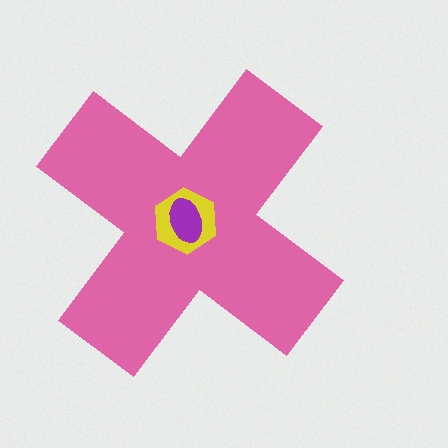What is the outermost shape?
The pink cross.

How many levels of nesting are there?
3.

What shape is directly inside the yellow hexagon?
The purple ellipse.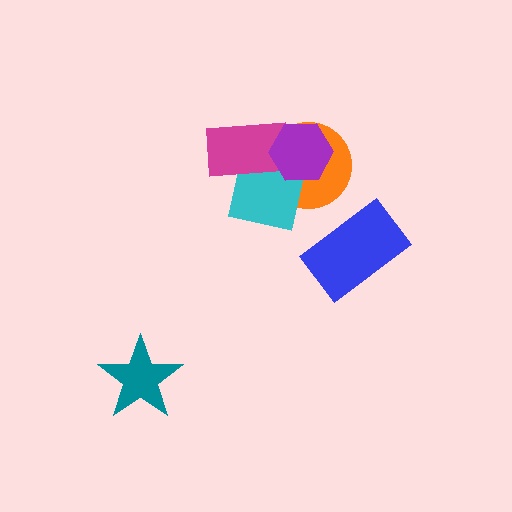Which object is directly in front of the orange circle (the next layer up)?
The cyan square is directly in front of the orange circle.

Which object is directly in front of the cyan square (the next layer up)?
The magenta rectangle is directly in front of the cyan square.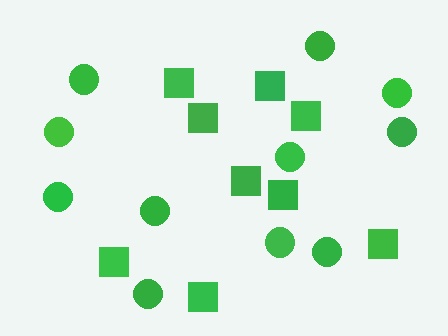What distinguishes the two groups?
There are 2 groups: one group of circles (11) and one group of squares (9).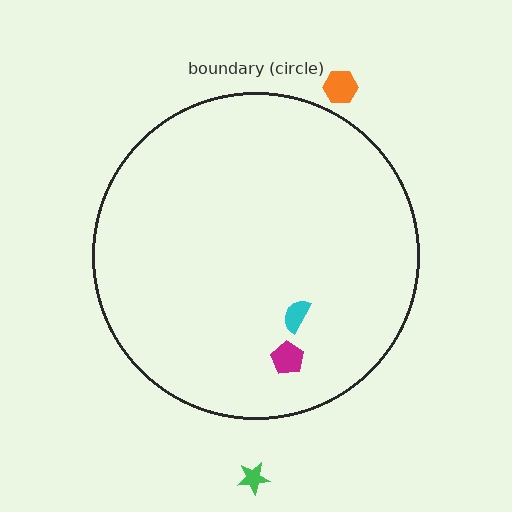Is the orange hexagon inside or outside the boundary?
Outside.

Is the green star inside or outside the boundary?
Outside.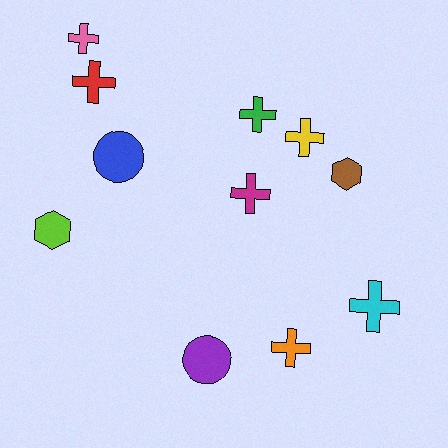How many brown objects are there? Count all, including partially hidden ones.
There is 1 brown object.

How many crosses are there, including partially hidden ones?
There are 7 crosses.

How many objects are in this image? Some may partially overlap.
There are 11 objects.